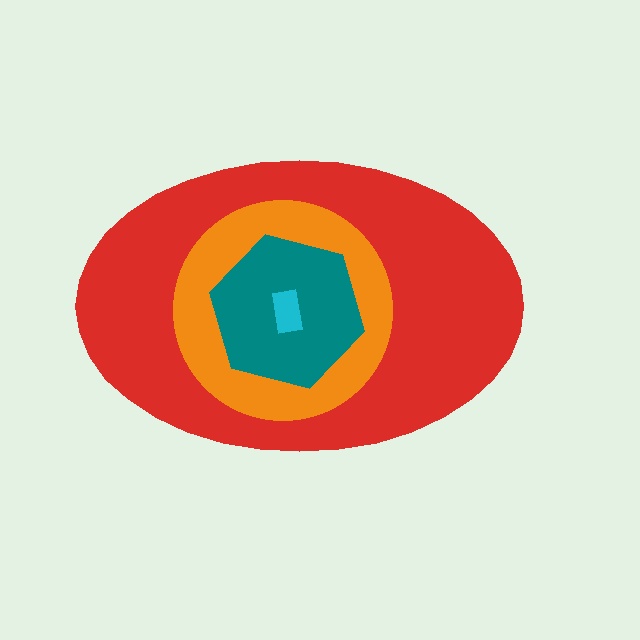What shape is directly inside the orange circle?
The teal hexagon.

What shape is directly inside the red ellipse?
The orange circle.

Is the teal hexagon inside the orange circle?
Yes.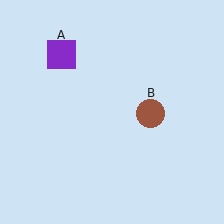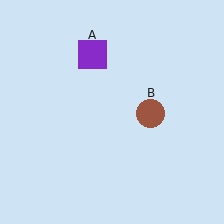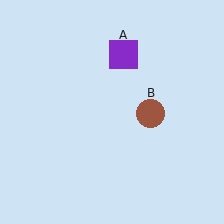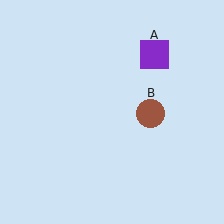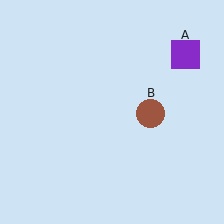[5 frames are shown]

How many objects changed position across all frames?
1 object changed position: purple square (object A).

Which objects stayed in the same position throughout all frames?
Brown circle (object B) remained stationary.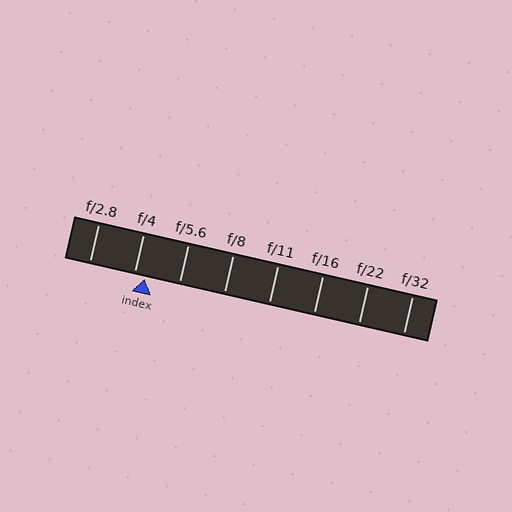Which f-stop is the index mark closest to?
The index mark is closest to f/4.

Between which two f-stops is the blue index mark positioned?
The index mark is between f/4 and f/5.6.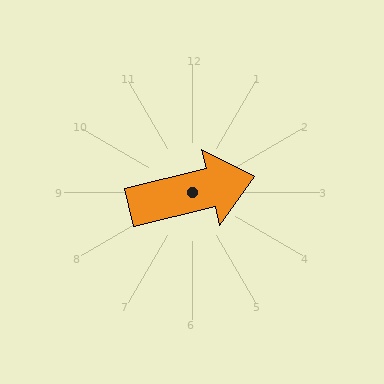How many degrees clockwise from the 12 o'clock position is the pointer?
Approximately 76 degrees.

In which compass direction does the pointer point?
East.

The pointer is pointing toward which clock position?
Roughly 3 o'clock.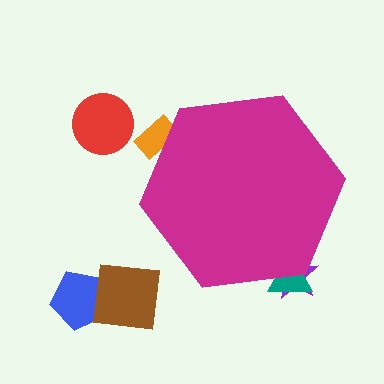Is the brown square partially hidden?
No, the brown square is fully visible.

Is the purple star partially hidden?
Yes, the purple star is partially hidden behind the magenta hexagon.